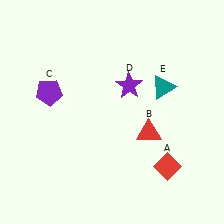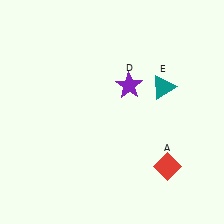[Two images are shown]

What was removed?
The purple pentagon (C), the red triangle (B) were removed in Image 2.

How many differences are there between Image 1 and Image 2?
There are 2 differences between the two images.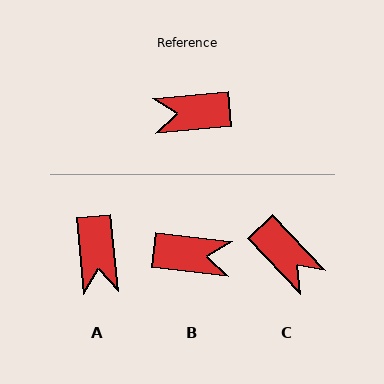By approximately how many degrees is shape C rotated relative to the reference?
Approximately 129 degrees counter-clockwise.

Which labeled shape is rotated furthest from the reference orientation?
B, about 168 degrees away.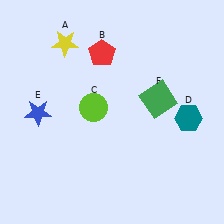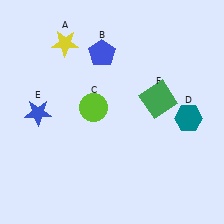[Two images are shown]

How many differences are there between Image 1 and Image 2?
There is 1 difference between the two images.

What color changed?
The pentagon (B) changed from red in Image 1 to blue in Image 2.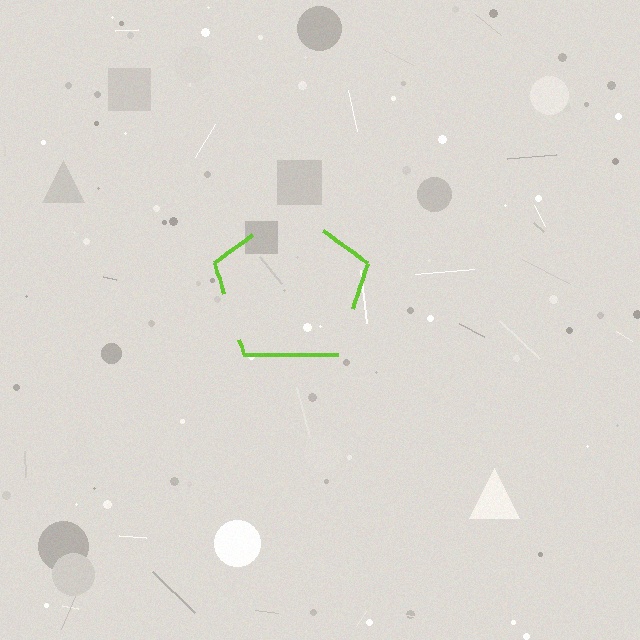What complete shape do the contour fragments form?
The contour fragments form a pentagon.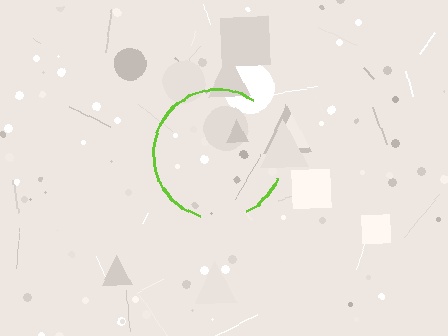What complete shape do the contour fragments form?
The contour fragments form a circle.